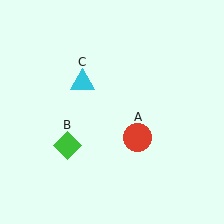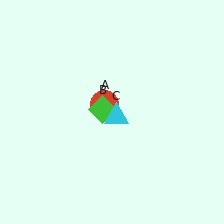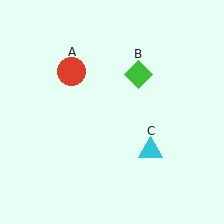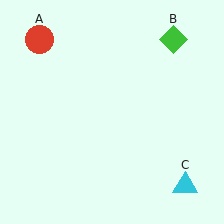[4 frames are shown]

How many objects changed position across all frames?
3 objects changed position: red circle (object A), green diamond (object B), cyan triangle (object C).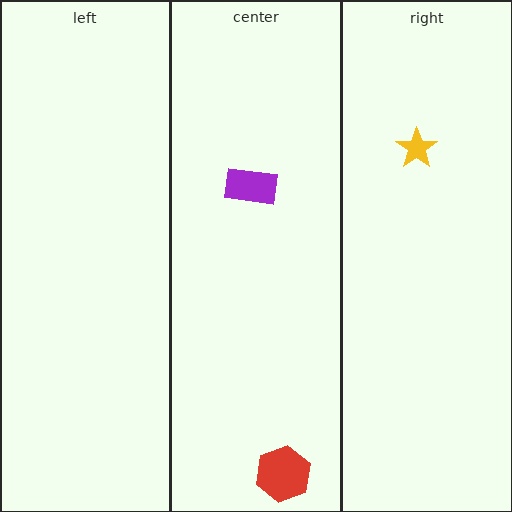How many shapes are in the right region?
1.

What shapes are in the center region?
The red hexagon, the purple rectangle.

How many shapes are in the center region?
2.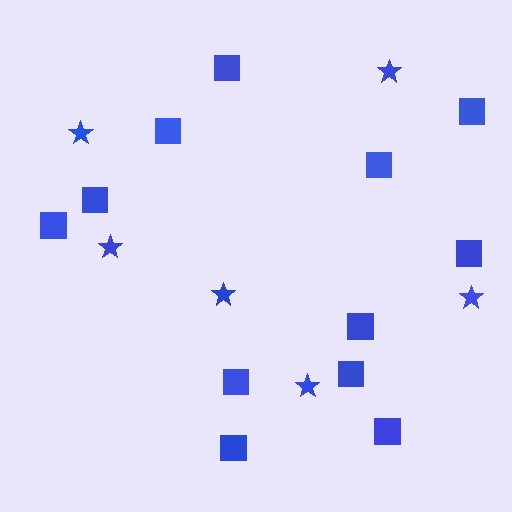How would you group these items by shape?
There are 2 groups: one group of squares (12) and one group of stars (6).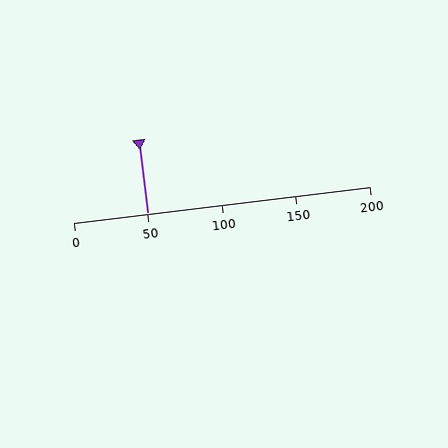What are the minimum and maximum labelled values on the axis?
The axis runs from 0 to 200.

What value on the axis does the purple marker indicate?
The marker indicates approximately 50.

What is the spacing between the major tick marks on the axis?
The major ticks are spaced 50 apart.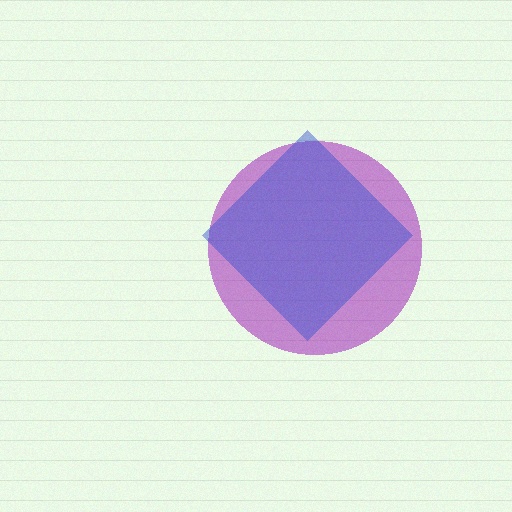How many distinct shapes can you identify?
There are 2 distinct shapes: a purple circle, a blue diamond.